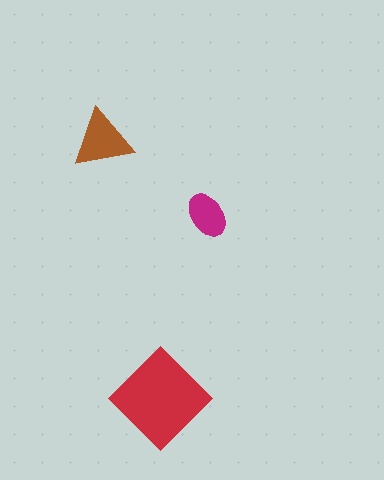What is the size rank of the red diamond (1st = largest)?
1st.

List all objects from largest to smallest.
The red diamond, the brown triangle, the magenta ellipse.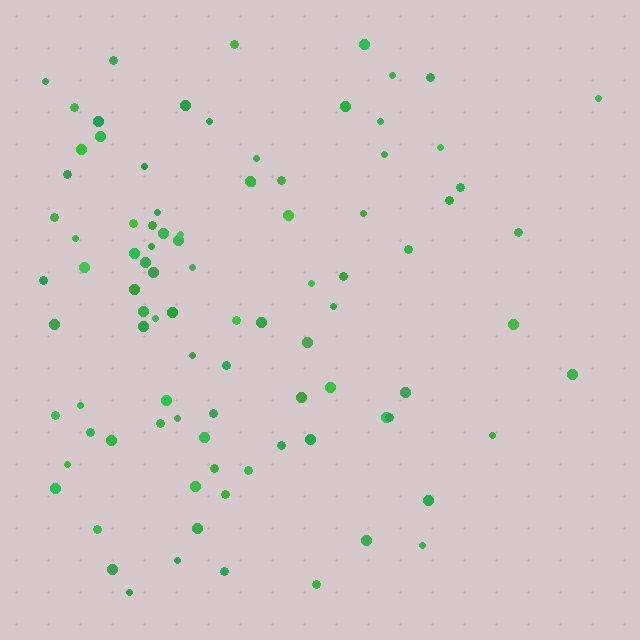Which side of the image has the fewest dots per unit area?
The right.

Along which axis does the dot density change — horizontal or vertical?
Horizontal.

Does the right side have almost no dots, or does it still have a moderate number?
Still a moderate number, just noticeably fewer than the left.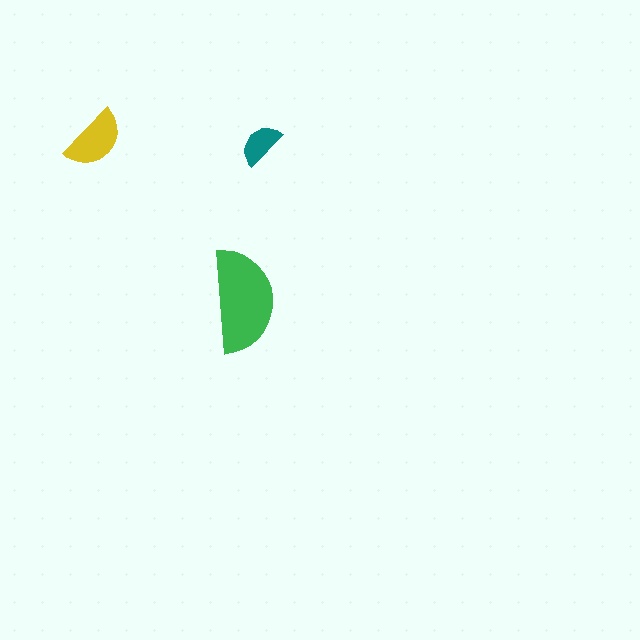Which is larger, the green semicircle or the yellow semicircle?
The green one.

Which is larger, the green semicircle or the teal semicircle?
The green one.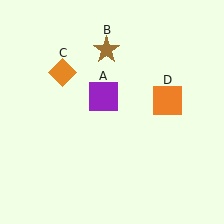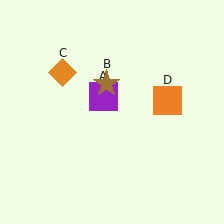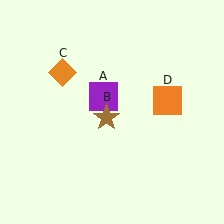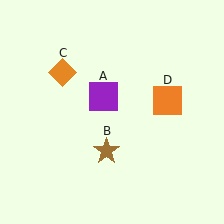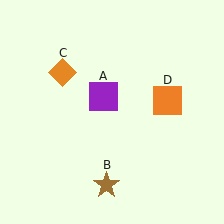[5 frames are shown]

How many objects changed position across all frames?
1 object changed position: brown star (object B).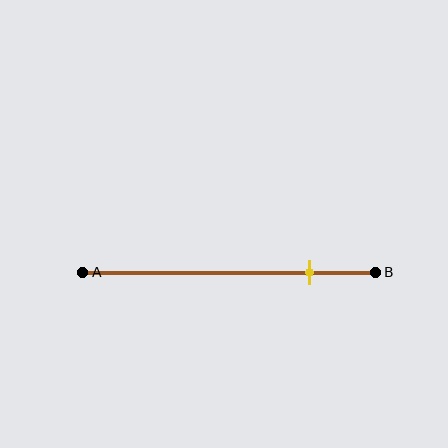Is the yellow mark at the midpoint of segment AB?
No, the mark is at about 80% from A, not at the 50% midpoint.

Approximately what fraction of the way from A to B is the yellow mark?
The yellow mark is approximately 80% of the way from A to B.